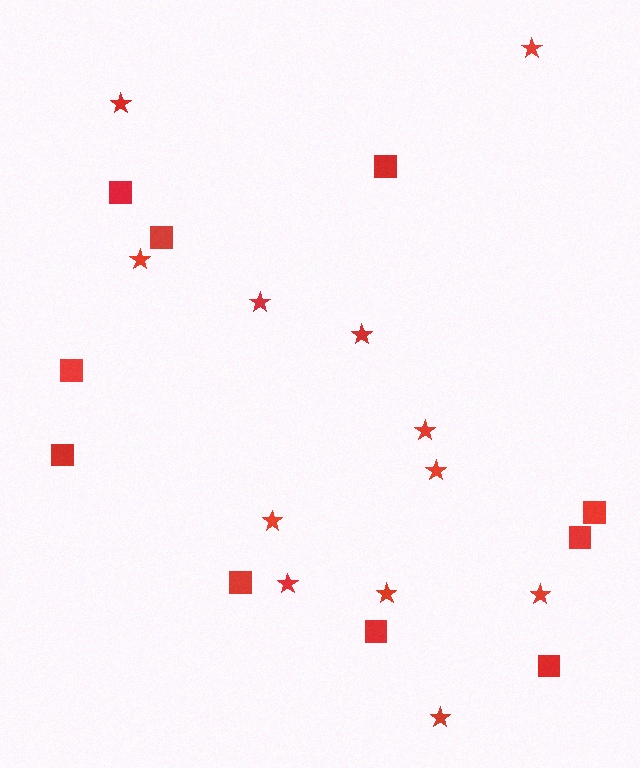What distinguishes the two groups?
There are 2 groups: one group of squares (10) and one group of stars (12).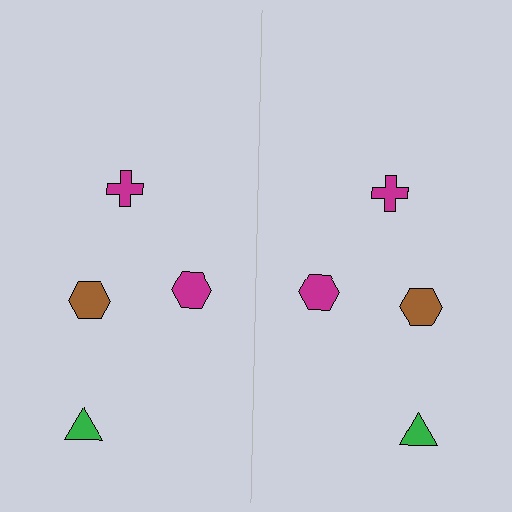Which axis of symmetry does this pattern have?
The pattern has a vertical axis of symmetry running through the center of the image.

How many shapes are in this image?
There are 8 shapes in this image.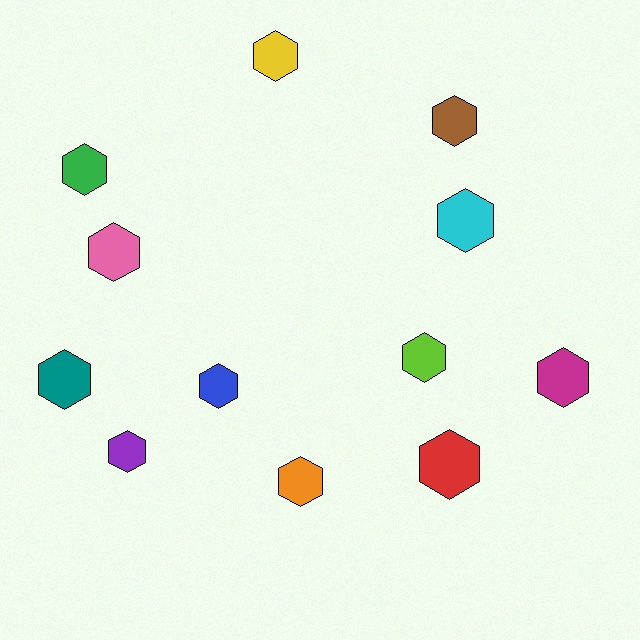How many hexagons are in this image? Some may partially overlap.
There are 12 hexagons.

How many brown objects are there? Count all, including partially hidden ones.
There is 1 brown object.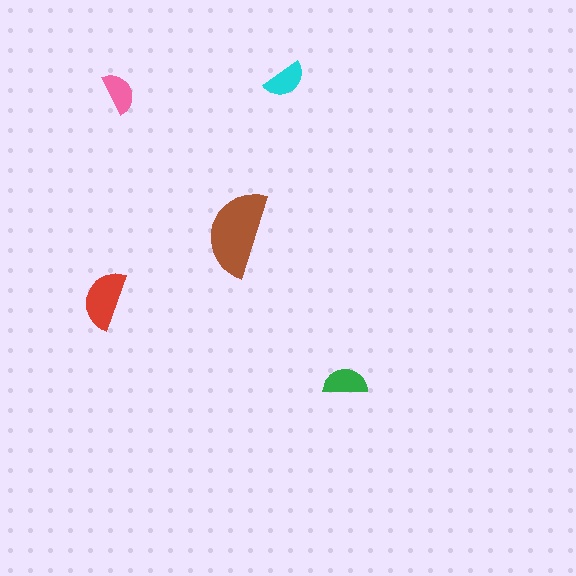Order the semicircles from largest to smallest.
the brown one, the red one, the green one, the cyan one, the pink one.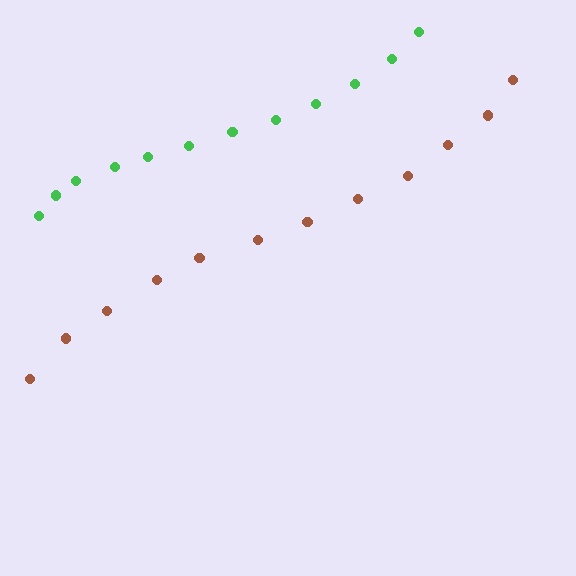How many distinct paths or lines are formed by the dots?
There are 2 distinct paths.